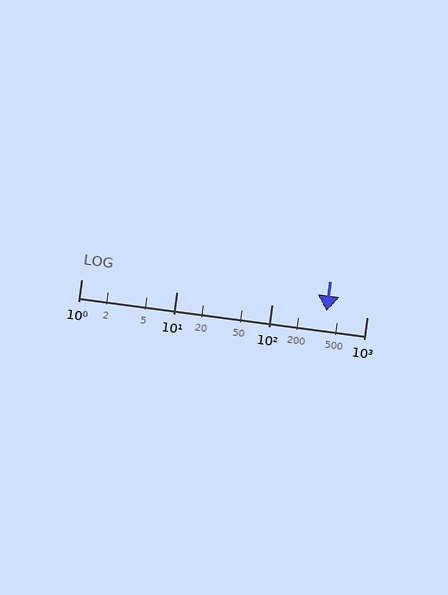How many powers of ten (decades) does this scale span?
The scale spans 3 decades, from 1 to 1000.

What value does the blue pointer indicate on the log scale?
The pointer indicates approximately 380.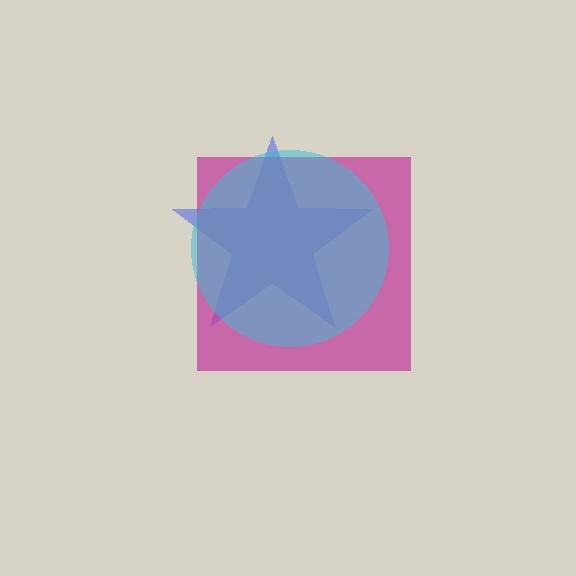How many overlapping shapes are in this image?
There are 3 overlapping shapes in the image.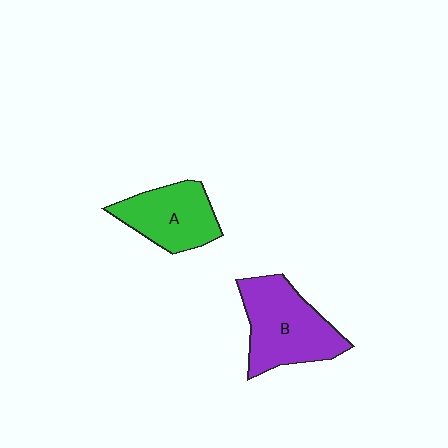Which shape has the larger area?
Shape B (purple).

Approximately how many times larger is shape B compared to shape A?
Approximately 1.3 times.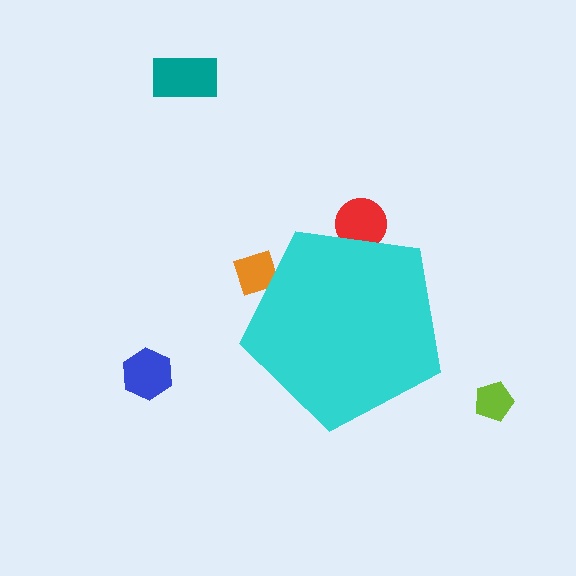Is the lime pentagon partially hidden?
No, the lime pentagon is fully visible.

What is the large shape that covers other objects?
A cyan pentagon.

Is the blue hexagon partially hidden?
No, the blue hexagon is fully visible.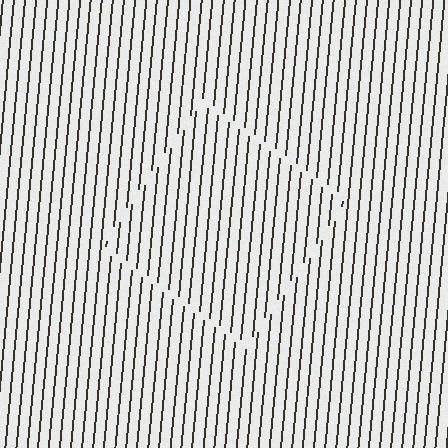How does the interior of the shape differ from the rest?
The interior of the shape contains the same grating, shifted by half a period — the contour is defined by the phase discontinuity where line-ends from the inner and outer gratings abut.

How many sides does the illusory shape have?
4 sides — the line-ends trace a square.